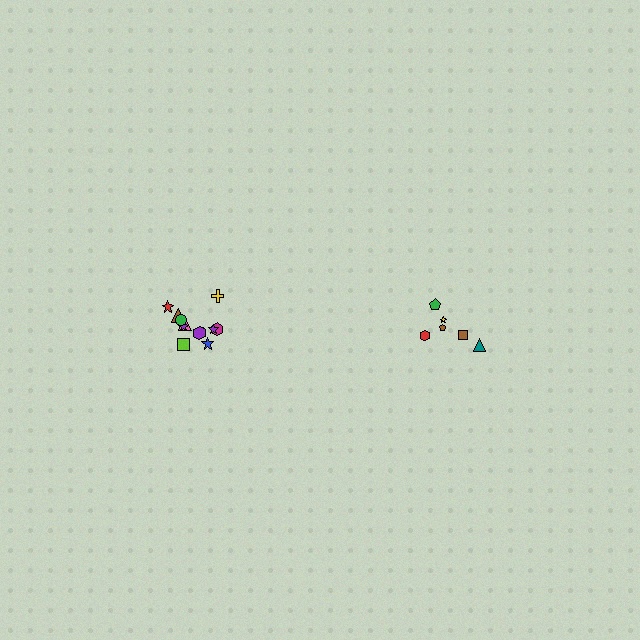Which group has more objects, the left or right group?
The left group.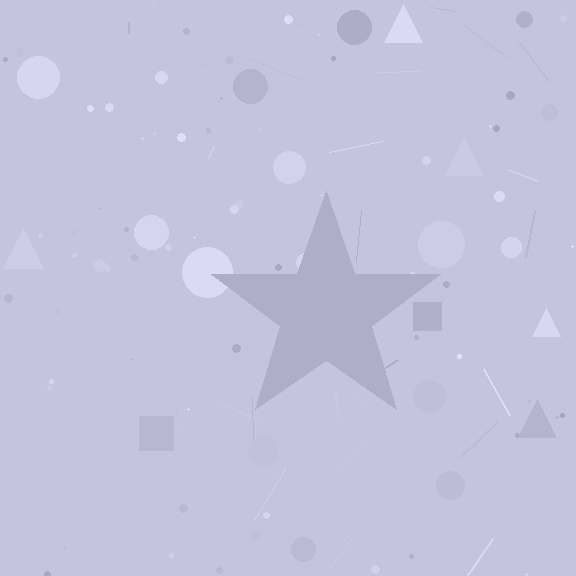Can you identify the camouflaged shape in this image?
The camouflaged shape is a star.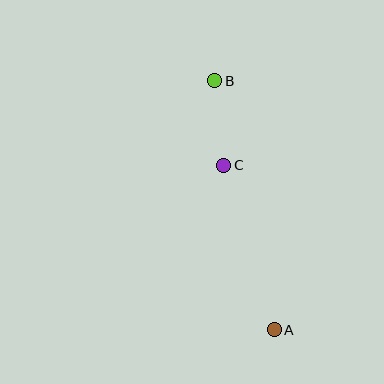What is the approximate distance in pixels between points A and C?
The distance between A and C is approximately 172 pixels.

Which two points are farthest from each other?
Points A and B are farthest from each other.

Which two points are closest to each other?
Points B and C are closest to each other.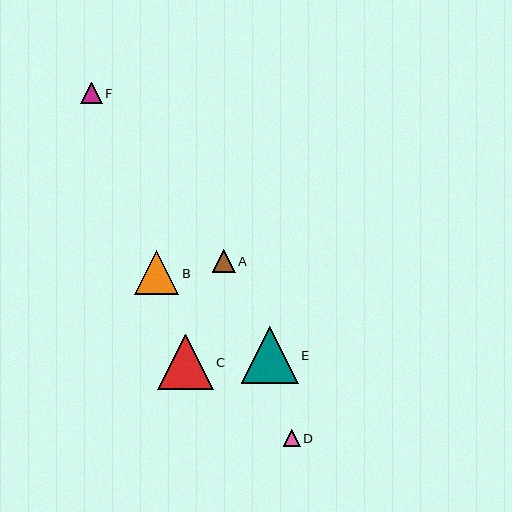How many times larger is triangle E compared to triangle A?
Triangle E is approximately 2.4 times the size of triangle A.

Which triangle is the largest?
Triangle E is the largest with a size of approximately 56 pixels.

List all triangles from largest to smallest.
From largest to smallest: E, C, B, A, F, D.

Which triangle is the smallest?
Triangle D is the smallest with a size of approximately 17 pixels.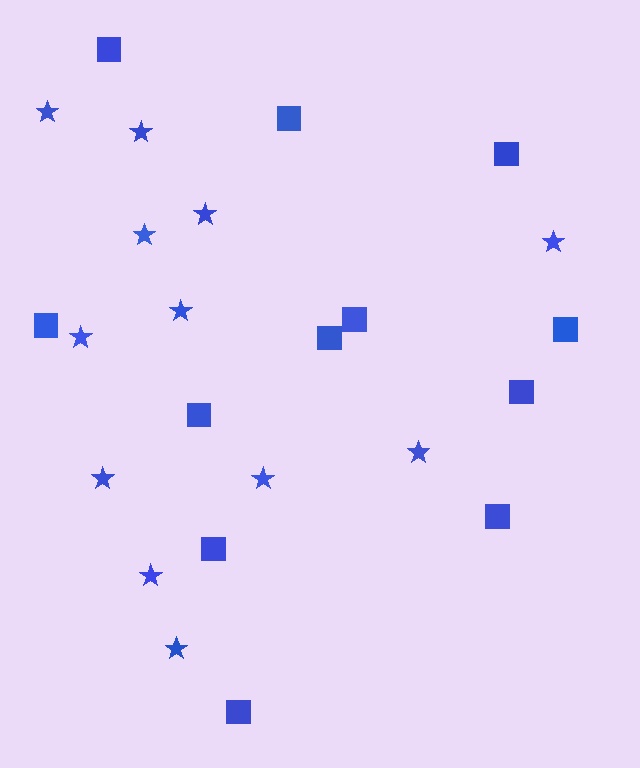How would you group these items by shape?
There are 2 groups: one group of stars (12) and one group of squares (12).